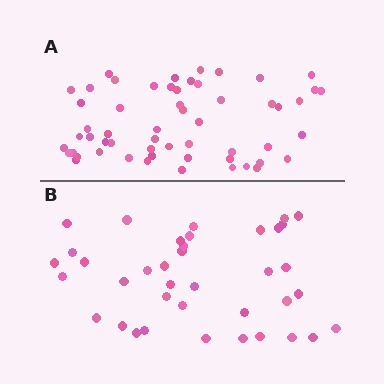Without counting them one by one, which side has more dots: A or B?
Region A (the top region) has more dots.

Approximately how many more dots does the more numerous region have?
Region A has approximately 20 more dots than region B.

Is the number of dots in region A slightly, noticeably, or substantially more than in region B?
Region A has substantially more. The ratio is roughly 1.5 to 1.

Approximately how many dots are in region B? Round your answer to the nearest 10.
About 40 dots. (The exact count is 38, which rounds to 40.)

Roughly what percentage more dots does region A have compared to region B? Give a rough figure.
About 45% more.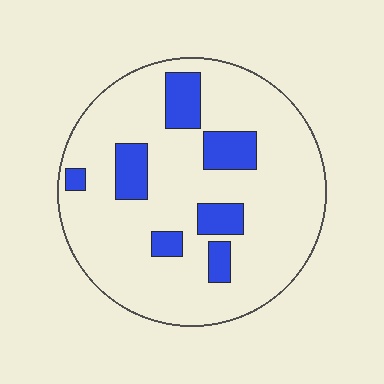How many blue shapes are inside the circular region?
7.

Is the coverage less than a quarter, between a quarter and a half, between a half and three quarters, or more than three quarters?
Less than a quarter.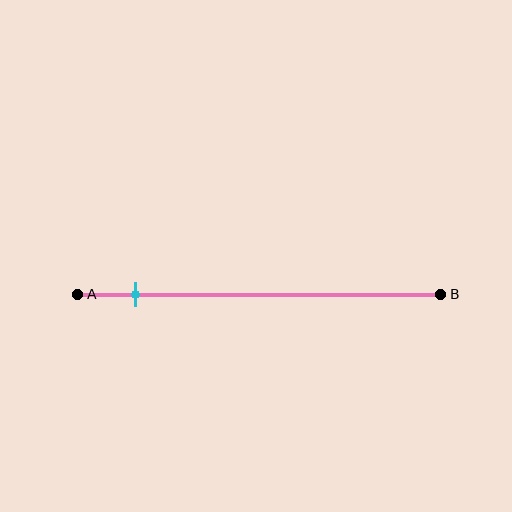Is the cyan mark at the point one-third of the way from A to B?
No, the mark is at about 15% from A, not at the 33% one-third point.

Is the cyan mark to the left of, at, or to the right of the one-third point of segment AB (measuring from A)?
The cyan mark is to the left of the one-third point of segment AB.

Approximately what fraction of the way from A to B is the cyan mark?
The cyan mark is approximately 15% of the way from A to B.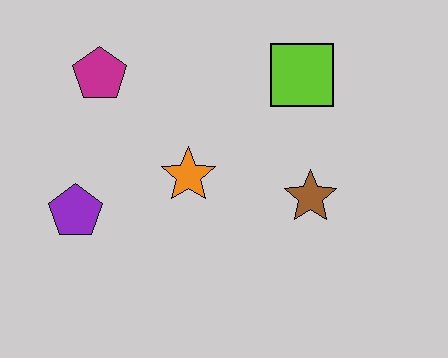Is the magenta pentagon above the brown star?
Yes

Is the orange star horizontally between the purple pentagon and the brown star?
Yes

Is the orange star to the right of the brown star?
No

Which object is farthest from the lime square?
The purple pentagon is farthest from the lime square.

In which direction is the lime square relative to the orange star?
The lime square is to the right of the orange star.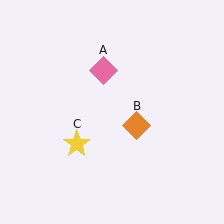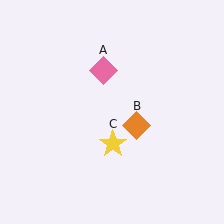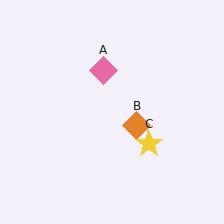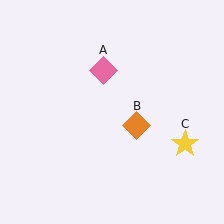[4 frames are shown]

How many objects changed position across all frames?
1 object changed position: yellow star (object C).